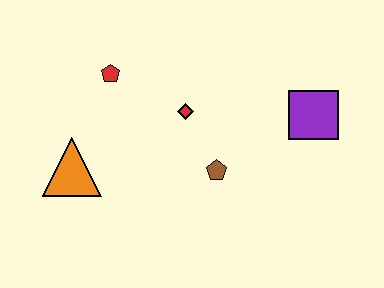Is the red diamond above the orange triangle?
Yes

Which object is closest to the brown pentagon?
The red diamond is closest to the brown pentagon.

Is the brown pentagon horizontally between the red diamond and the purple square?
Yes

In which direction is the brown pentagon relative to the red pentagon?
The brown pentagon is to the right of the red pentagon.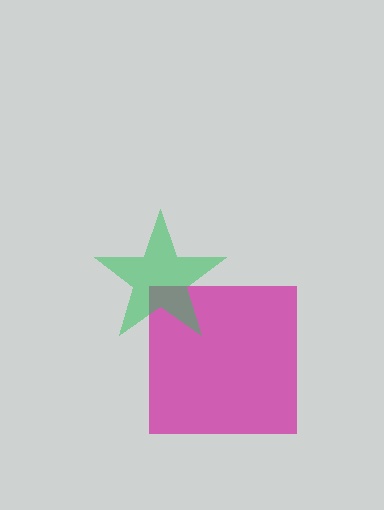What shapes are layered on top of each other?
The layered shapes are: a magenta square, a green star.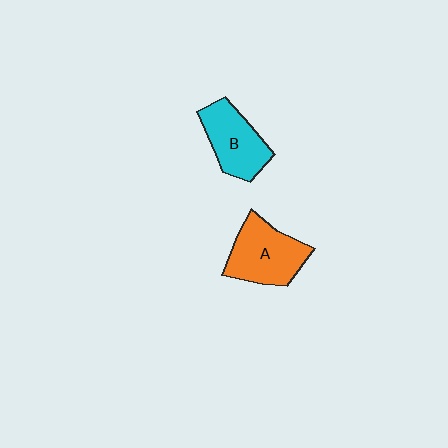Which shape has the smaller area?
Shape B (cyan).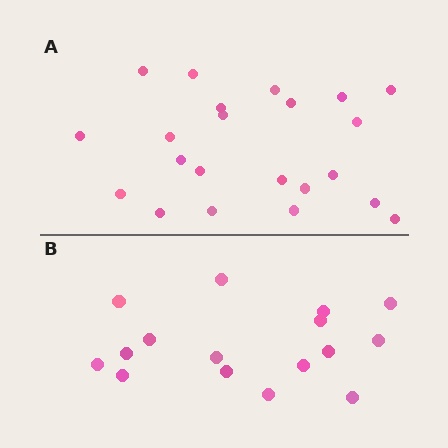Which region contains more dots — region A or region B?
Region A (the top region) has more dots.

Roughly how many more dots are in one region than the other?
Region A has about 6 more dots than region B.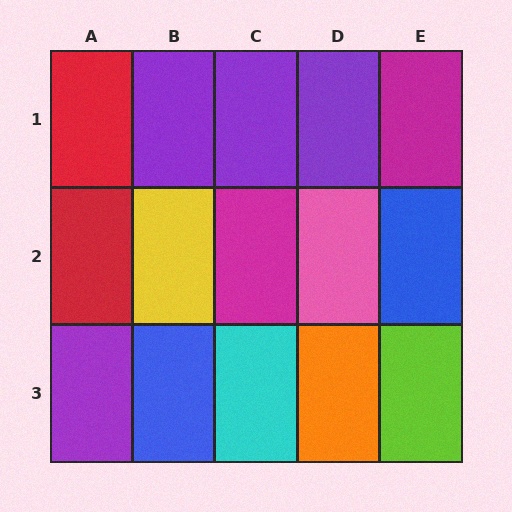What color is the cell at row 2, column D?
Pink.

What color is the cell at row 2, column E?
Blue.